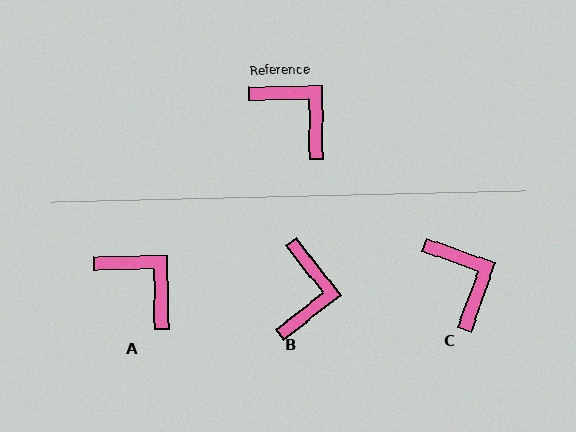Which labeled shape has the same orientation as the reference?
A.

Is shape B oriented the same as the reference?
No, it is off by about 53 degrees.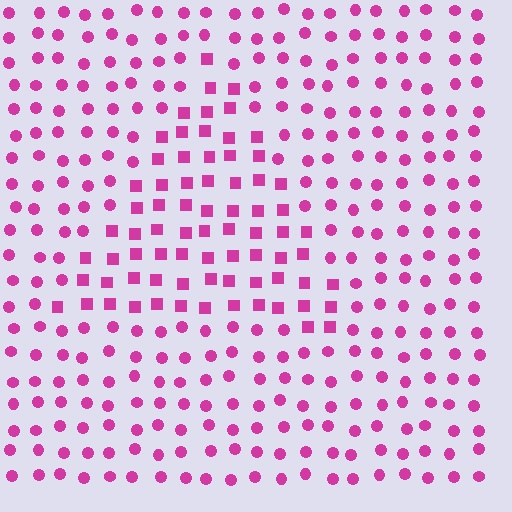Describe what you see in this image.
The image is filled with small magenta elements arranged in a uniform grid. A triangle-shaped region contains squares, while the surrounding area contains circles. The boundary is defined purely by the change in element shape.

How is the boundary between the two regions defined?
The boundary is defined by a change in element shape: squares inside vs. circles outside. All elements share the same color and spacing.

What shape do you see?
I see a triangle.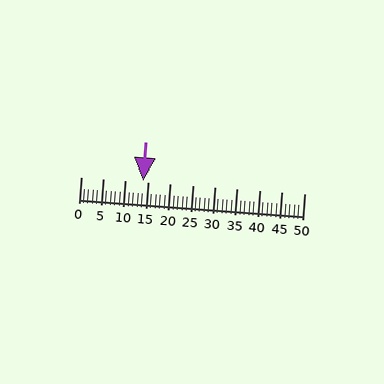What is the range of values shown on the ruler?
The ruler shows values from 0 to 50.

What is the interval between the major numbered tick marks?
The major tick marks are spaced 5 units apart.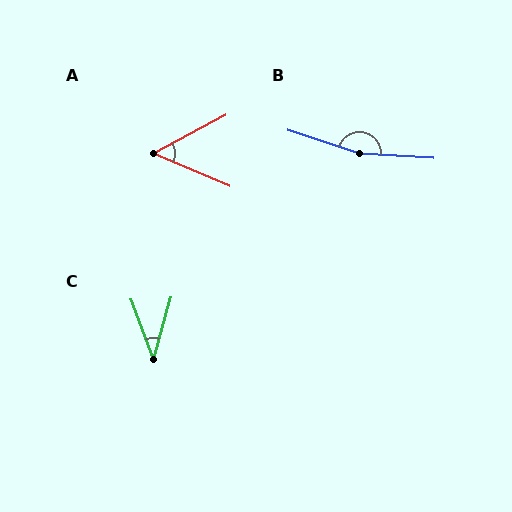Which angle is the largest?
B, at approximately 165 degrees.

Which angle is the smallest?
C, at approximately 36 degrees.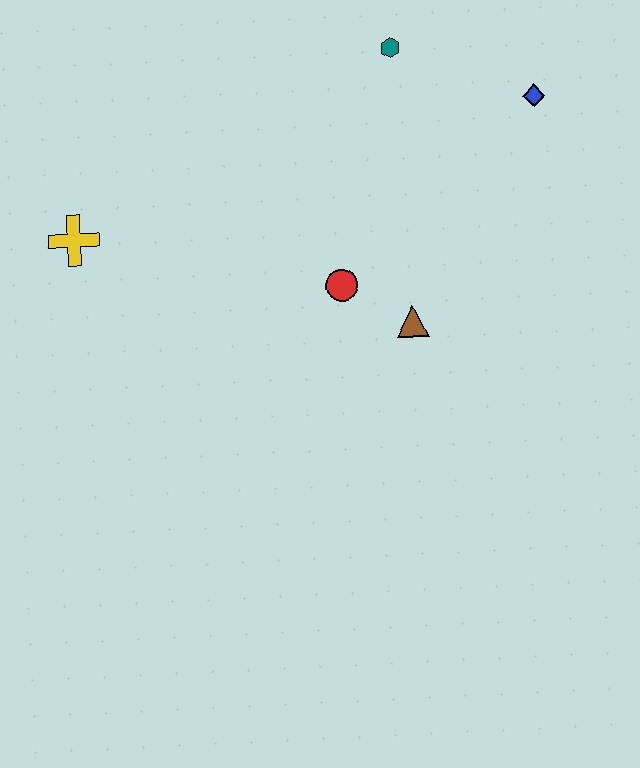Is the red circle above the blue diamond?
No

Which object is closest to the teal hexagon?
The blue diamond is closest to the teal hexagon.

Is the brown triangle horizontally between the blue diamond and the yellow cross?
Yes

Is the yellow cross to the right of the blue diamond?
No